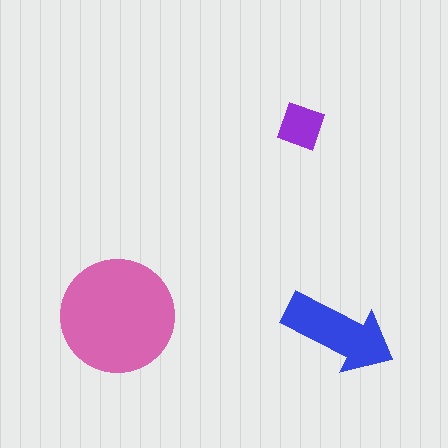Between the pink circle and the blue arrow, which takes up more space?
The pink circle.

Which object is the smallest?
The purple square.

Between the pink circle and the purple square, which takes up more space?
The pink circle.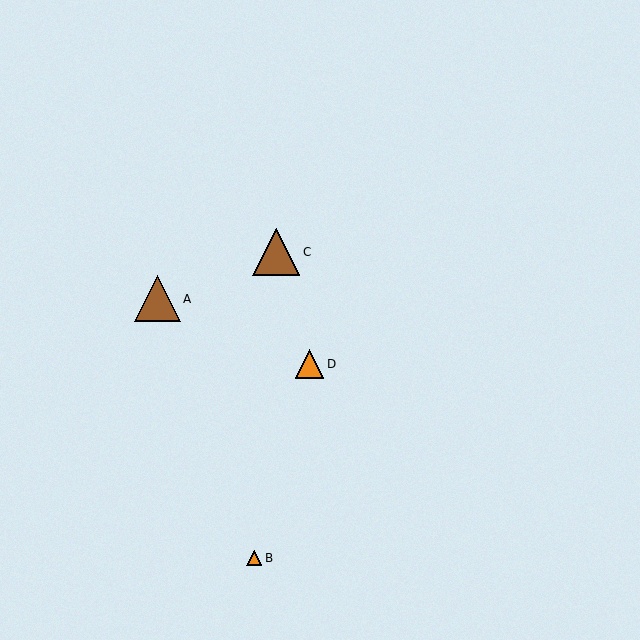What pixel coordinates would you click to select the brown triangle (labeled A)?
Click at (157, 299) to select the brown triangle A.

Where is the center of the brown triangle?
The center of the brown triangle is at (157, 299).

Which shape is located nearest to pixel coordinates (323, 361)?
The orange triangle (labeled D) at (309, 364) is nearest to that location.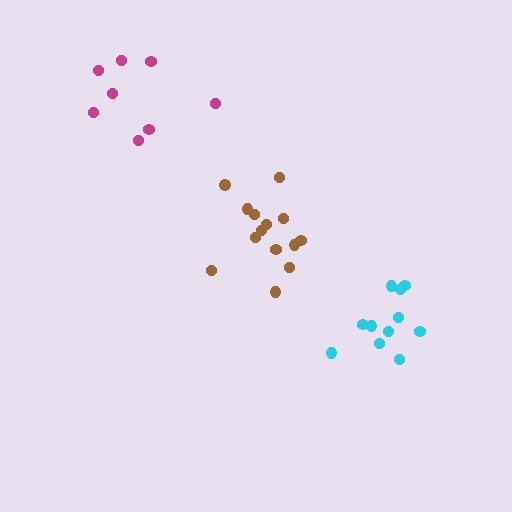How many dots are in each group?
Group 1: 8 dots, Group 2: 11 dots, Group 3: 14 dots (33 total).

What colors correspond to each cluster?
The clusters are colored: magenta, cyan, brown.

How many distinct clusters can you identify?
There are 3 distinct clusters.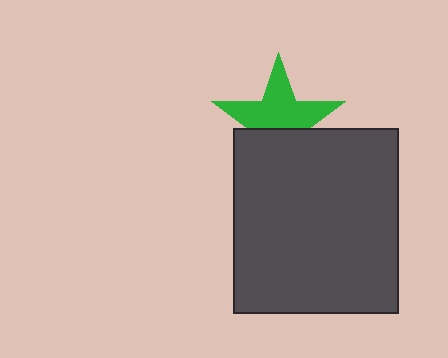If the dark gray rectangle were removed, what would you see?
You would see the complete green star.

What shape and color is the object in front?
The object in front is a dark gray rectangle.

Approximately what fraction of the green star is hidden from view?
Roughly 42% of the green star is hidden behind the dark gray rectangle.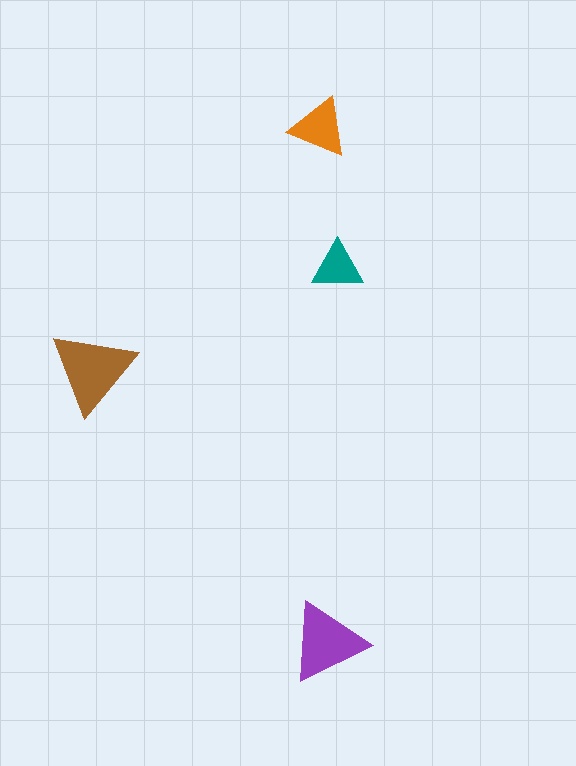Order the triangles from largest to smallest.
the brown one, the purple one, the orange one, the teal one.